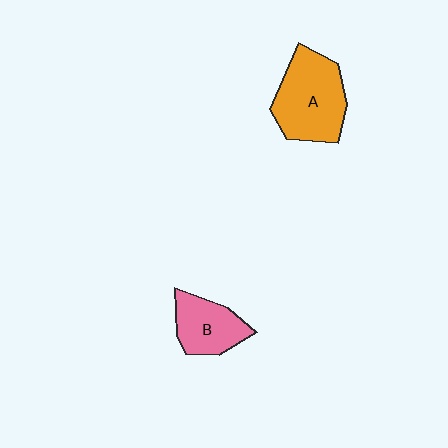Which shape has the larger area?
Shape A (orange).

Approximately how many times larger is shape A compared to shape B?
Approximately 1.6 times.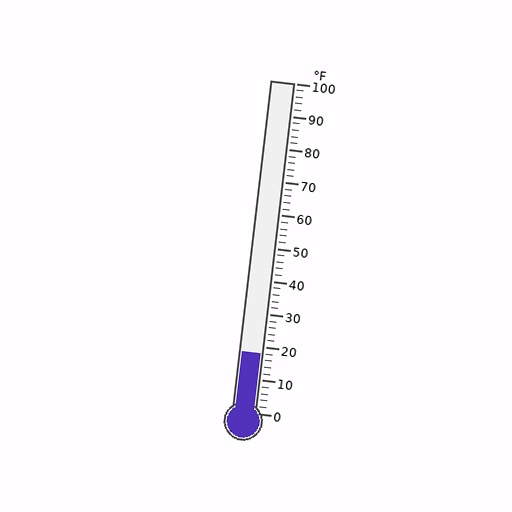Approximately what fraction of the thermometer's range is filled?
The thermometer is filled to approximately 20% of its range.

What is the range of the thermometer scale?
The thermometer scale ranges from 0°F to 100°F.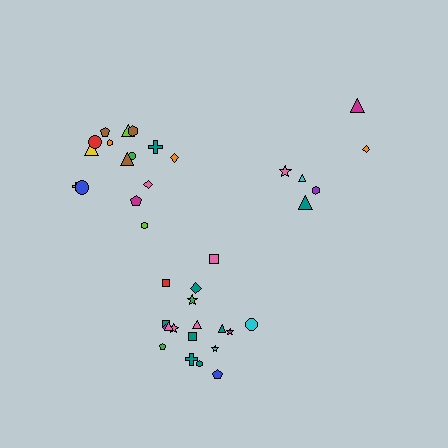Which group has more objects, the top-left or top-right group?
The top-left group.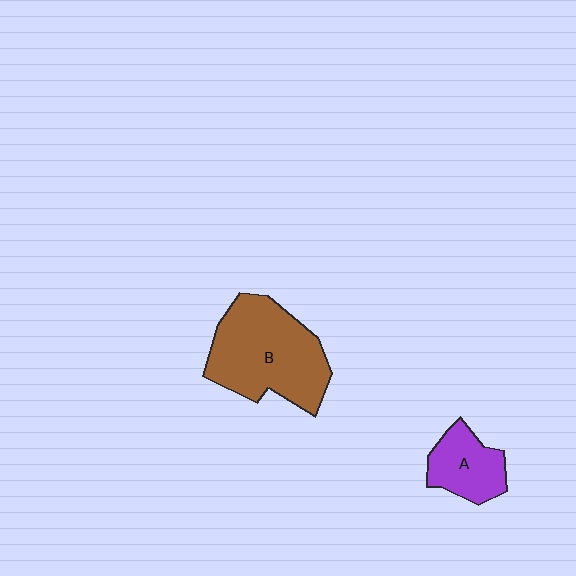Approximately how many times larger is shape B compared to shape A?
Approximately 2.2 times.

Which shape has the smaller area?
Shape A (purple).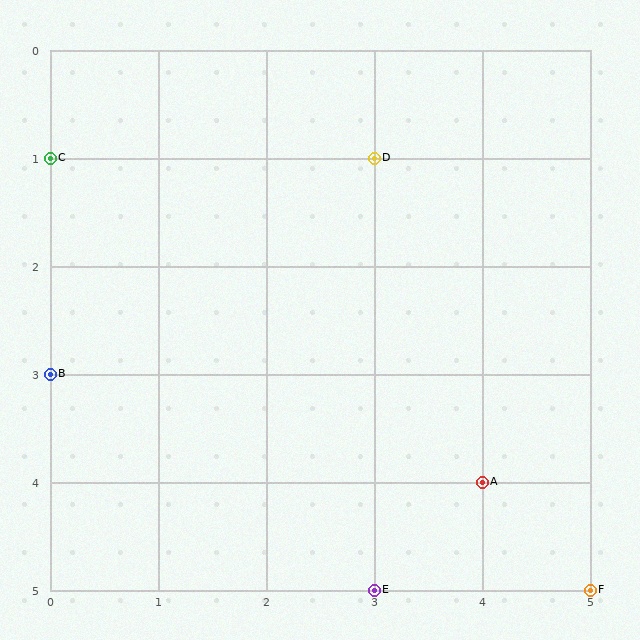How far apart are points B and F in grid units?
Points B and F are 5 columns and 2 rows apart (about 5.4 grid units diagonally).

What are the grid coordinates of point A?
Point A is at grid coordinates (4, 4).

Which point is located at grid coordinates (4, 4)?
Point A is at (4, 4).